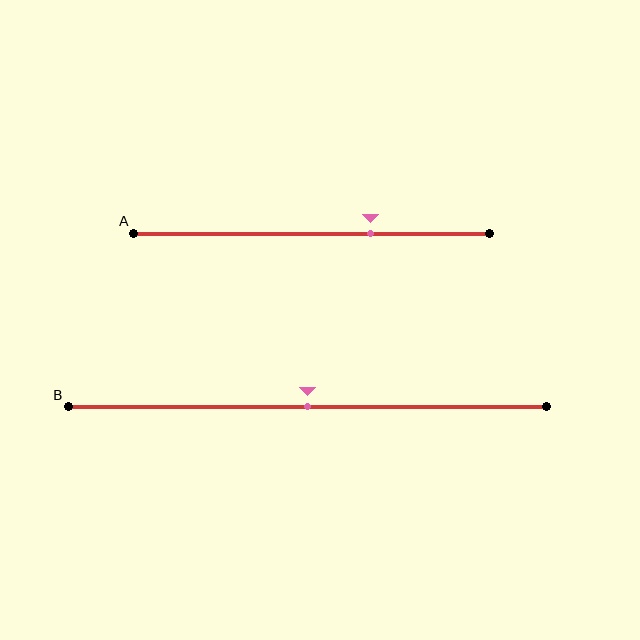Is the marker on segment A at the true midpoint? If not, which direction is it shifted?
No, the marker on segment A is shifted to the right by about 16% of the segment length.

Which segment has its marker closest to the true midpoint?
Segment B has its marker closest to the true midpoint.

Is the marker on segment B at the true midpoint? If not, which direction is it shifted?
Yes, the marker on segment B is at the true midpoint.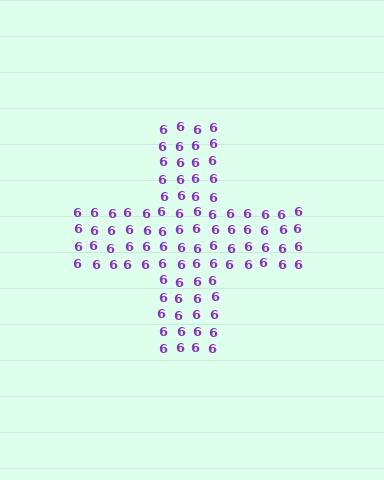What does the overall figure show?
The overall figure shows a cross.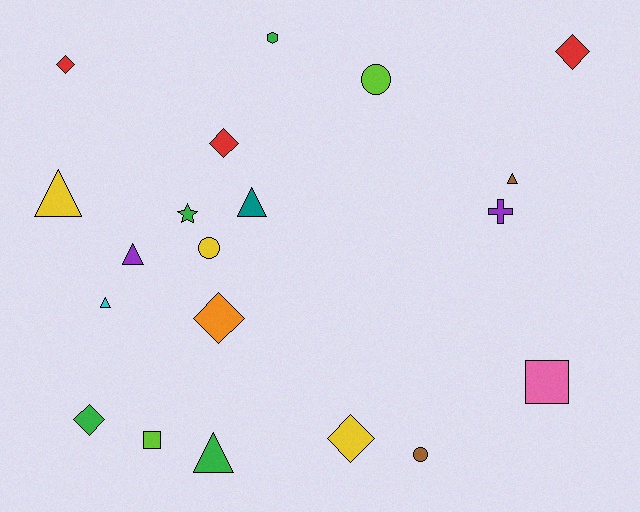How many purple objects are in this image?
There are 2 purple objects.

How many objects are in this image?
There are 20 objects.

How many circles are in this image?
There are 3 circles.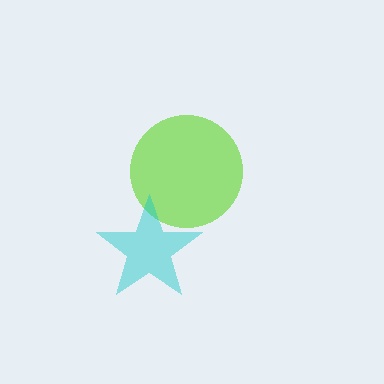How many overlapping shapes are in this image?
There are 2 overlapping shapes in the image.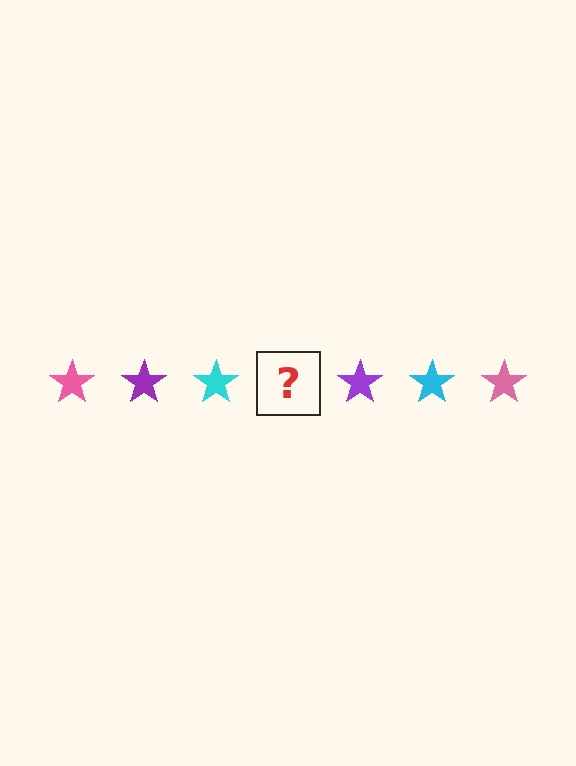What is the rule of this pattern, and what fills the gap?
The rule is that the pattern cycles through pink, purple, cyan stars. The gap should be filled with a pink star.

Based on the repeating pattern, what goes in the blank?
The blank should be a pink star.